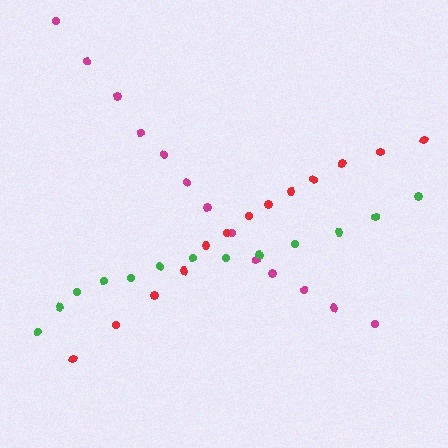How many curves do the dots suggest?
There are 3 distinct paths.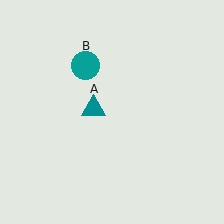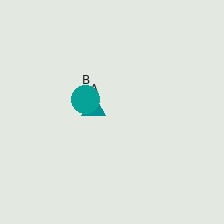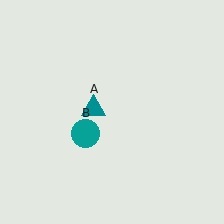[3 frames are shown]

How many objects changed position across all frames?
1 object changed position: teal circle (object B).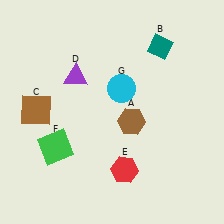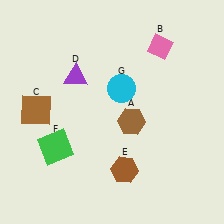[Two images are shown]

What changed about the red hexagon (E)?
In Image 1, E is red. In Image 2, it changed to brown.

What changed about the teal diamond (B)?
In Image 1, B is teal. In Image 2, it changed to pink.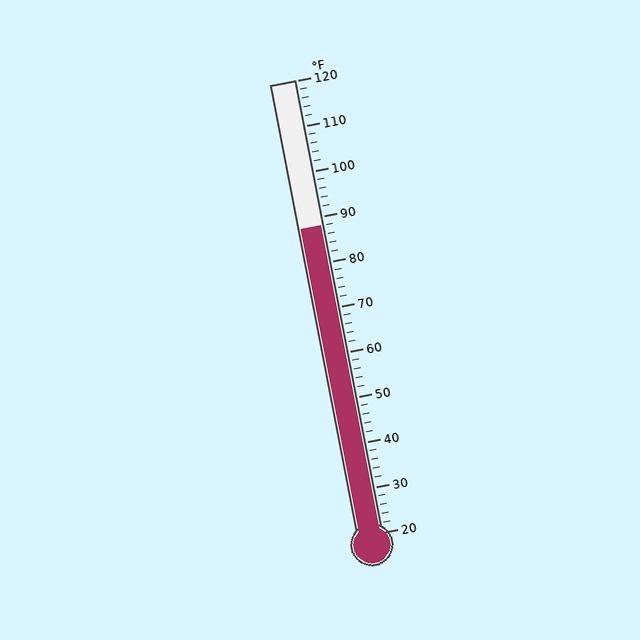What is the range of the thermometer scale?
The thermometer scale ranges from 20°F to 120°F.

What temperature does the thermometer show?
The thermometer shows approximately 88°F.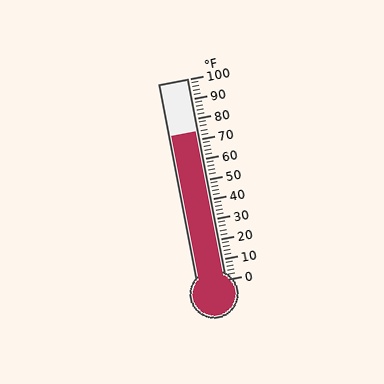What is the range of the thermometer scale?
The thermometer scale ranges from 0°F to 100°F.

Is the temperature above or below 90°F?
The temperature is below 90°F.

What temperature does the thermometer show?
The thermometer shows approximately 74°F.